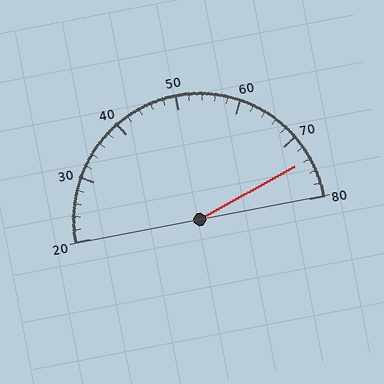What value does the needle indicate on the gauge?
The needle indicates approximately 74.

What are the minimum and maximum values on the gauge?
The gauge ranges from 20 to 80.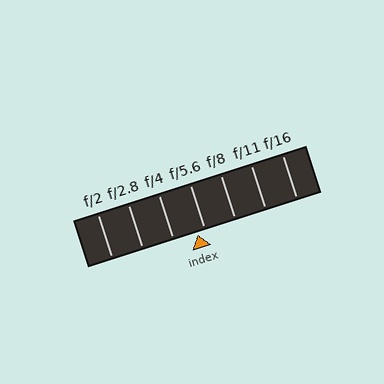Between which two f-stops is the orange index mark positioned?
The index mark is between f/4 and f/5.6.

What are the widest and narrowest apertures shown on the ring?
The widest aperture shown is f/2 and the narrowest is f/16.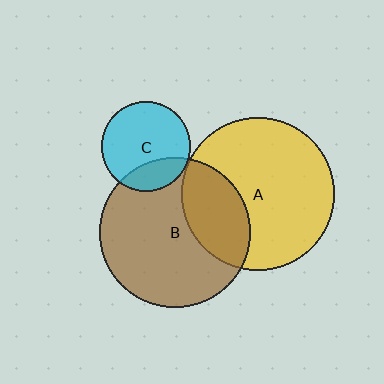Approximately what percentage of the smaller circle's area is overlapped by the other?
Approximately 25%.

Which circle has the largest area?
Circle A (yellow).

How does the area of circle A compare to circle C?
Approximately 2.9 times.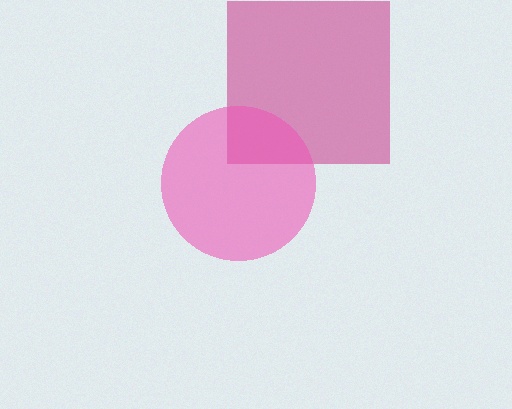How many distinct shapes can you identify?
There are 2 distinct shapes: a magenta square, a pink circle.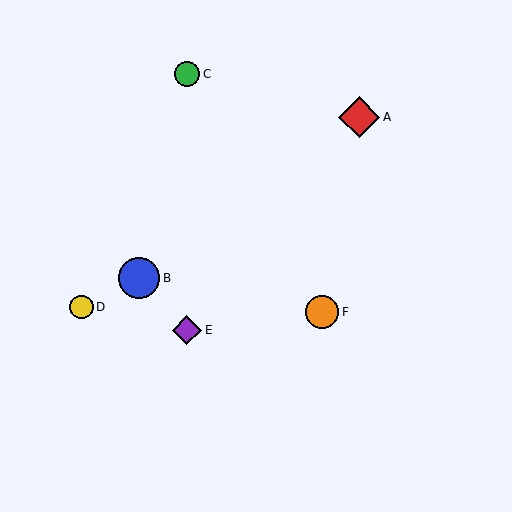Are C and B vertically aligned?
No, C is at x≈187 and B is at x≈139.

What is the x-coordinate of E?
Object E is at x≈187.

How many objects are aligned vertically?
2 objects (C, E) are aligned vertically.